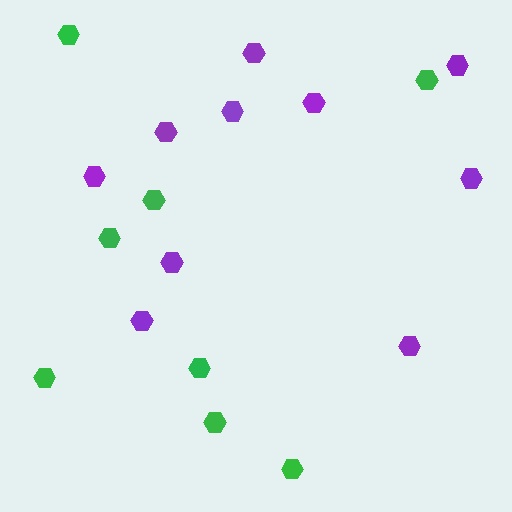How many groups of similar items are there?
There are 2 groups: one group of purple hexagons (10) and one group of green hexagons (8).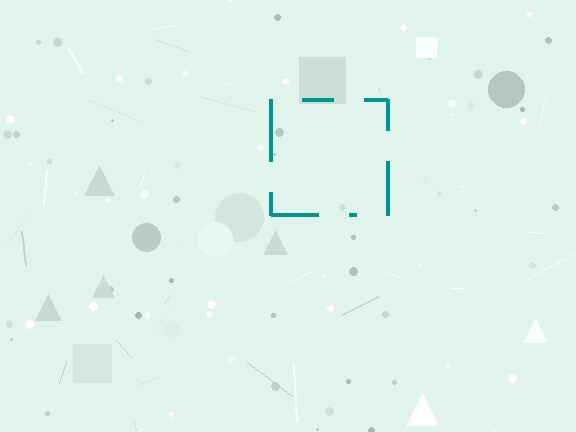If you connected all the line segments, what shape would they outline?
They would outline a square.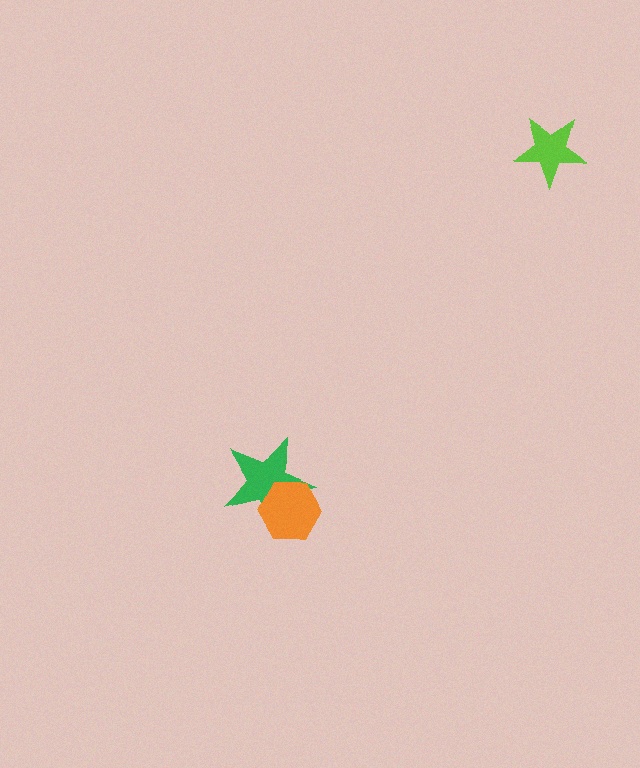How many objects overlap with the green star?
1 object overlaps with the green star.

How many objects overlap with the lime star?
0 objects overlap with the lime star.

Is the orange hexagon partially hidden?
No, no other shape covers it.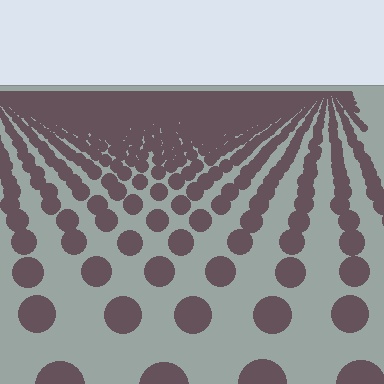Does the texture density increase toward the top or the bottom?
Density increases toward the top.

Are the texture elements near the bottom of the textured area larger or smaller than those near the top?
Larger. Near the bottom, elements are closer to the viewer and appear at a bigger on-screen size.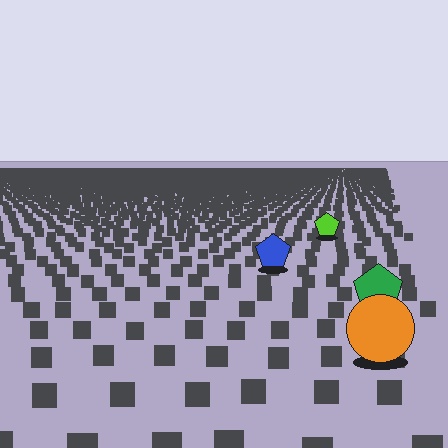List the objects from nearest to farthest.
From nearest to farthest: the orange circle, the green pentagon, the blue pentagon, the lime pentagon.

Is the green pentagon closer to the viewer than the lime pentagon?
Yes. The green pentagon is closer — you can tell from the texture gradient: the ground texture is coarser near it.